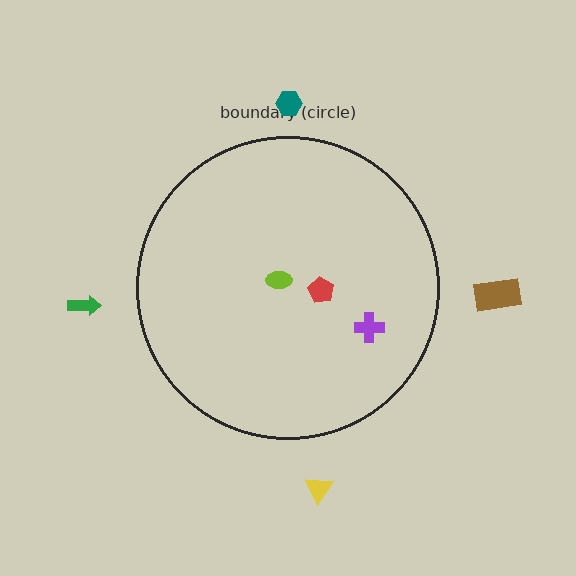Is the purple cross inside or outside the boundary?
Inside.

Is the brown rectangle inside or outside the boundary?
Outside.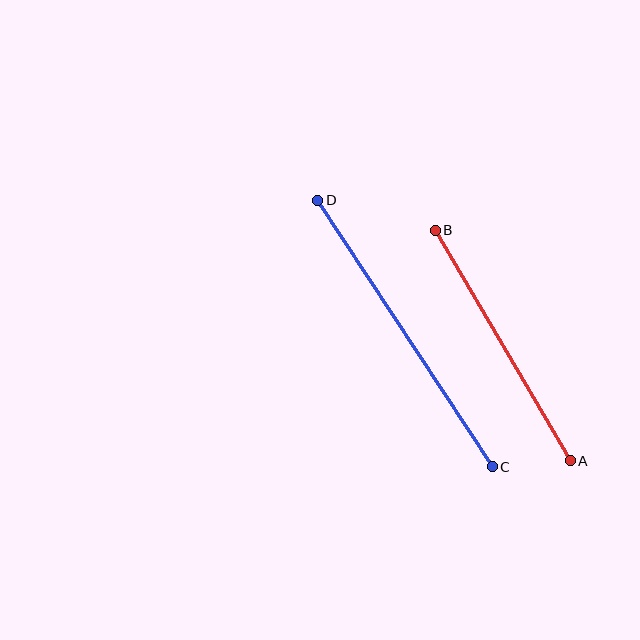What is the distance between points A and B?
The distance is approximately 267 pixels.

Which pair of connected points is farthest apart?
Points C and D are farthest apart.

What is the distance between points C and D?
The distance is approximately 318 pixels.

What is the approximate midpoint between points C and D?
The midpoint is at approximately (405, 333) pixels.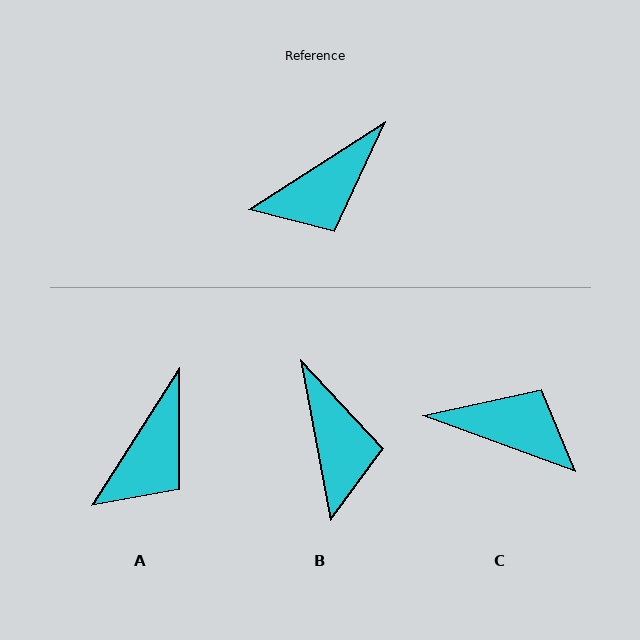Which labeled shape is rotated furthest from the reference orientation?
C, about 127 degrees away.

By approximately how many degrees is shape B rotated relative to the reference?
Approximately 68 degrees counter-clockwise.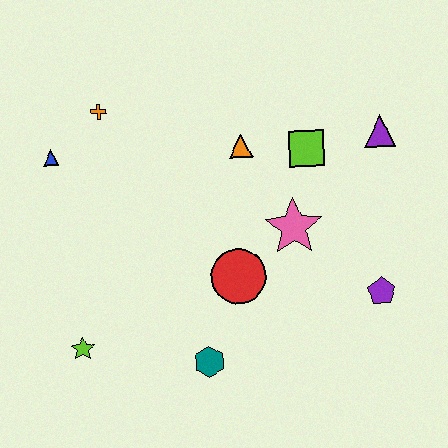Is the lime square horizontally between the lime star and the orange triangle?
No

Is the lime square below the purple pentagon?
No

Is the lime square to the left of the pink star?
No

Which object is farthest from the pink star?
The blue triangle is farthest from the pink star.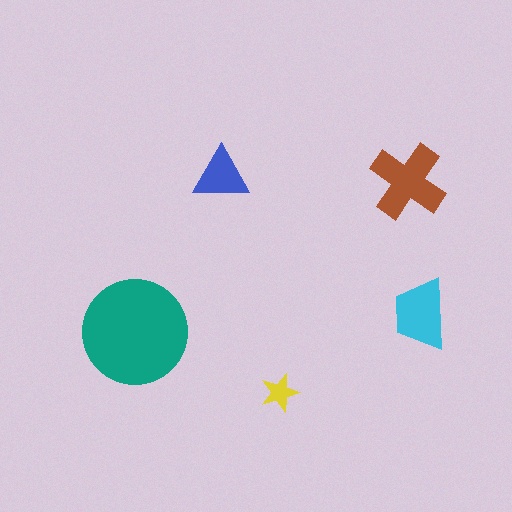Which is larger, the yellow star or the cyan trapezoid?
The cyan trapezoid.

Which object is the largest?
The teal circle.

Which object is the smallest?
The yellow star.